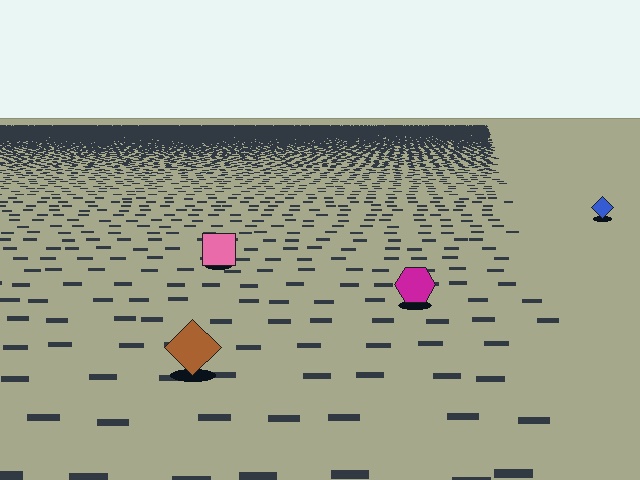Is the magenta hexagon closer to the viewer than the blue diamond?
Yes. The magenta hexagon is closer — you can tell from the texture gradient: the ground texture is coarser near it.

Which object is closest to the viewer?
The brown diamond is closest. The texture marks near it are larger and more spread out.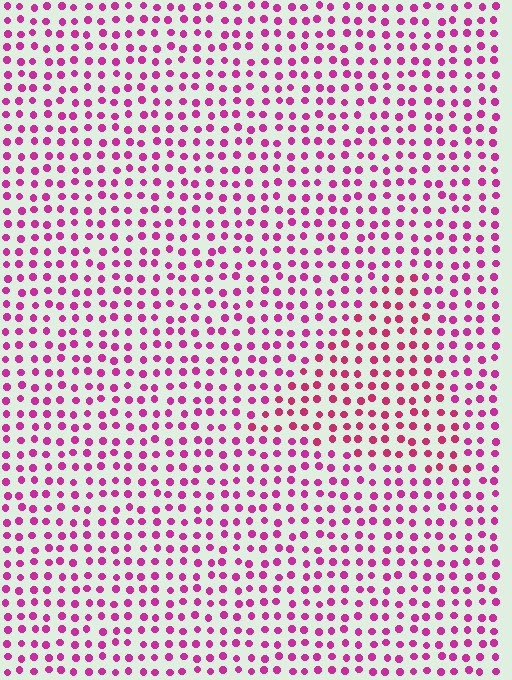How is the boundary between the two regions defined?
The boundary is defined purely by a slight shift in hue (about 18 degrees). Spacing, size, and orientation are identical on both sides.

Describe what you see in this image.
The image is filled with small magenta elements in a uniform arrangement. A triangle-shaped region is visible where the elements are tinted to a slightly different hue, forming a subtle color boundary.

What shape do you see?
I see a triangle.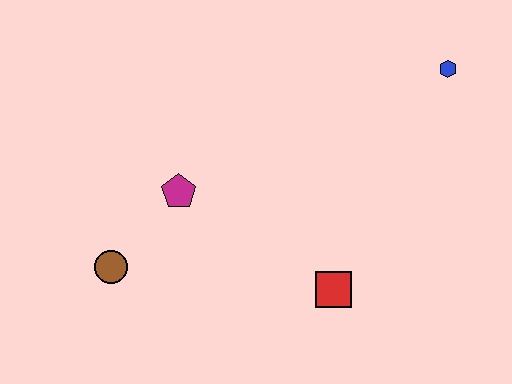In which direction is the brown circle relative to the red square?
The brown circle is to the left of the red square.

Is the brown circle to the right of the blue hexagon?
No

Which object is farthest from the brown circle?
The blue hexagon is farthest from the brown circle.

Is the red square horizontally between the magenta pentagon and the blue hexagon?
Yes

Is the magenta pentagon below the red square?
No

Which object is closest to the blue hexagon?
The red square is closest to the blue hexagon.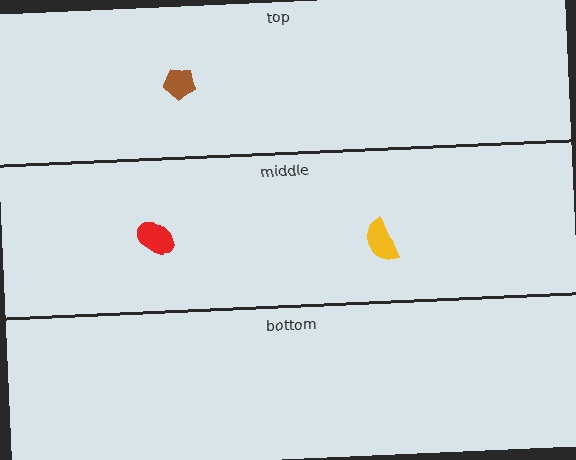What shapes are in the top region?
The brown pentagon.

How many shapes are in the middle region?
2.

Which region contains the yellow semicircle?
The middle region.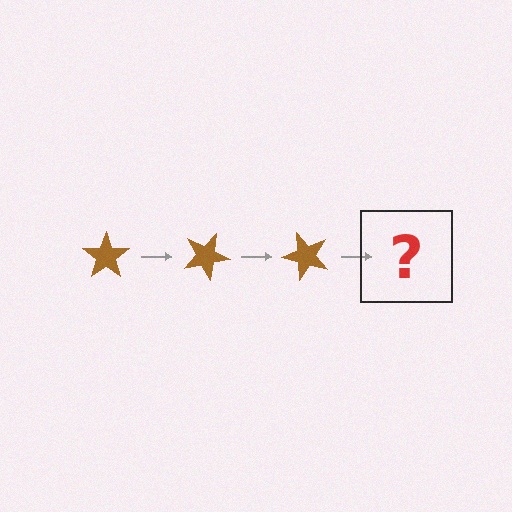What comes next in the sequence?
The next element should be a brown star rotated 75 degrees.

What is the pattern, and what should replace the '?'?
The pattern is that the star rotates 25 degrees each step. The '?' should be a brown star rotated 75 degrees.